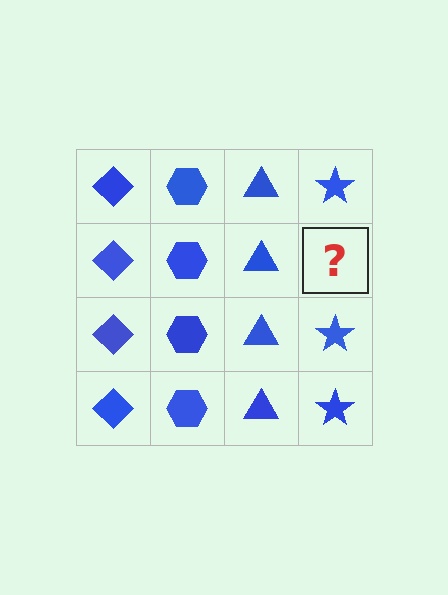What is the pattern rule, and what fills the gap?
The rule is that each column has a consistent shape. The gap should be filled with a blue star.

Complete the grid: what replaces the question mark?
The question mark should be replaced with a blue star.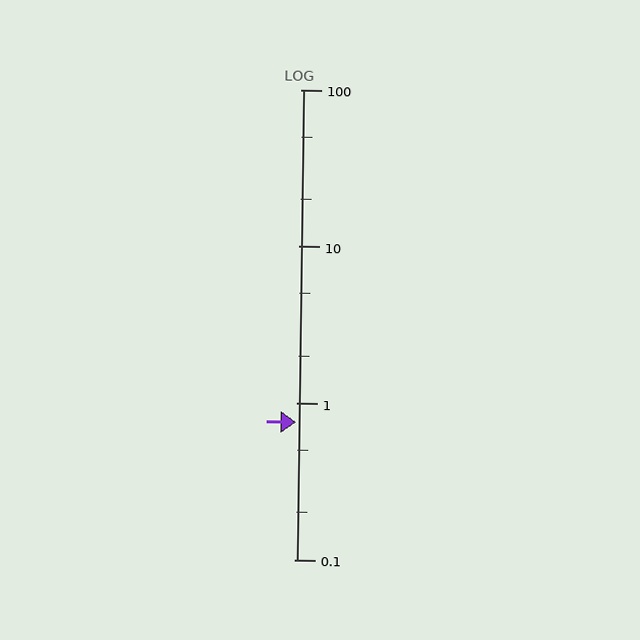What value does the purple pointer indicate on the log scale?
The pointer indicates approximately 0.75.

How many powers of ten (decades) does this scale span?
The scale spans 3 decades, from 0.1 to 100.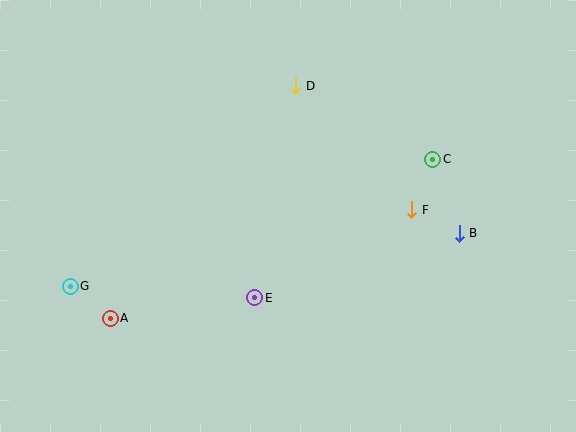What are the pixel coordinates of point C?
Point C is at (433, 159).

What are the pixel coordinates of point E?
Point E is at (255, 298).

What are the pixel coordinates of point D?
Point D is at (296, 86).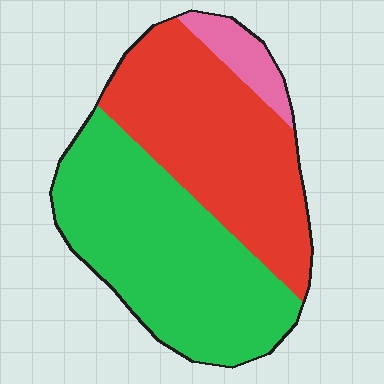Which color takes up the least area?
Pink, at roughly 5%.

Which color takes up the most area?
Green, at roughly 50%.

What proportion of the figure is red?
Red takes up about two fifths (2/5) of the figure.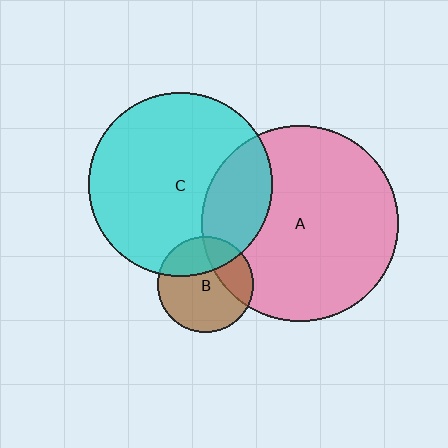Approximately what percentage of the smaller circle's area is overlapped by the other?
Approximately 25%.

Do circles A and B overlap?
Yes.